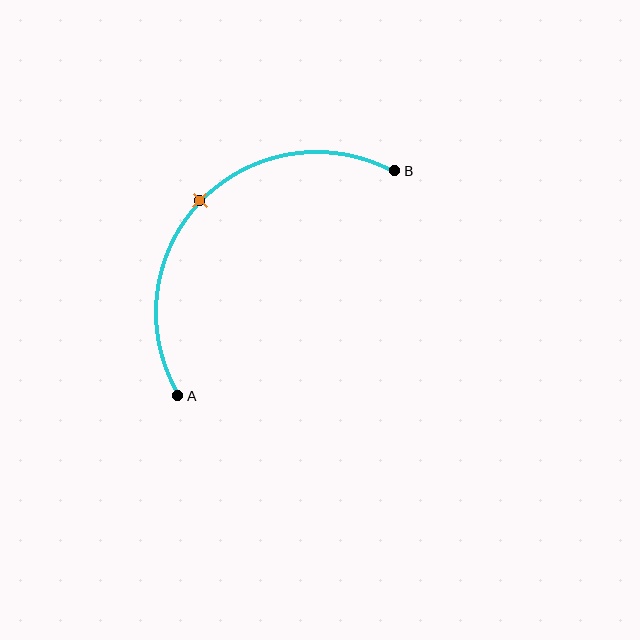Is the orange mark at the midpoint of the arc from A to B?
Yes. The orange mark lies on the arc at equal arc-length from both A and B — it is the arc midpoint.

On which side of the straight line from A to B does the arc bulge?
The arc bulges above and to the left of the straight line connecting A and B.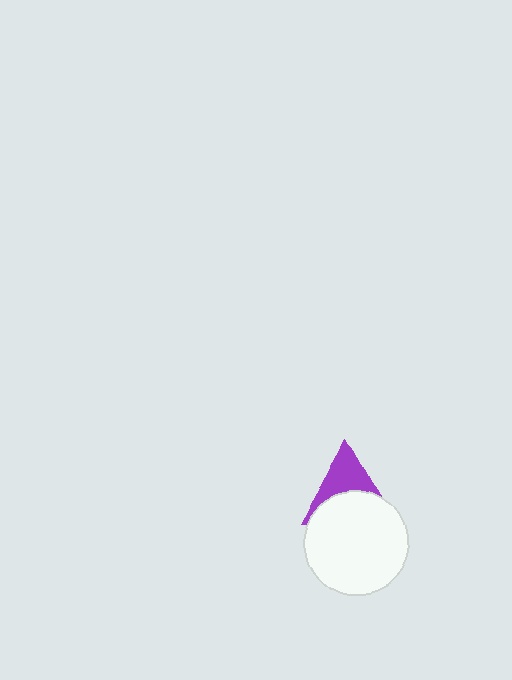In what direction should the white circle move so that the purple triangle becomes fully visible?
The white circle should move down. That is the shortest direction to clear the overlap and leave the purple triangle fully visible.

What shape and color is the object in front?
The object in front is a white circle.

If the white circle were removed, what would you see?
You would see the complete purple triangle.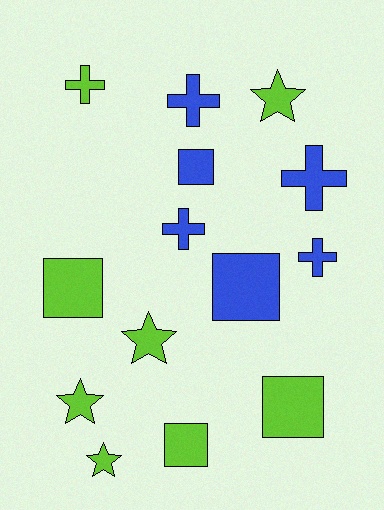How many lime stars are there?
There are 4 lime stars.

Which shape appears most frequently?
Square, with 5 objects.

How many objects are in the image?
There are 14 objects.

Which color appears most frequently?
Lime, with 8 objects.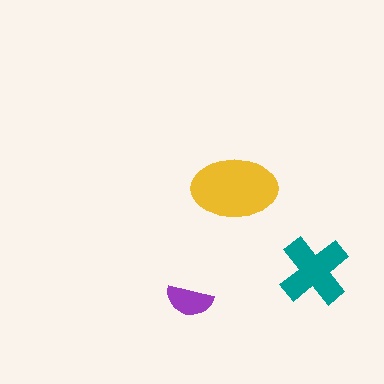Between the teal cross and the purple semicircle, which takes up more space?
The teal cross.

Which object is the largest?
The yellow ellipse.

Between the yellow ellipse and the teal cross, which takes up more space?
The yellow ellipse.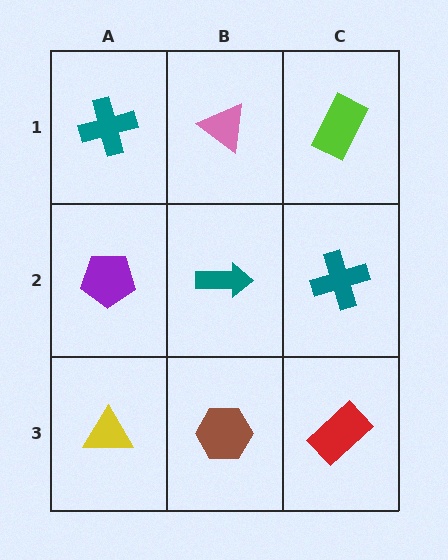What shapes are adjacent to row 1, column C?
A teal cross (row 2, column C), a pink triangle (row 1, column B).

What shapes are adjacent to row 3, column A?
A purple pentagon (row 2, column A), a brown hexagon (row 3, column B).